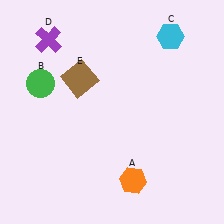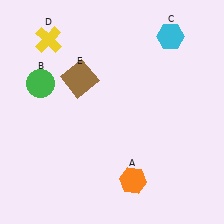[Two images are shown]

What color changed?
The cross (D) changed from purple in Image 1 to yellow in Image 2.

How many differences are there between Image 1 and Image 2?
There is 1 difference between the two images.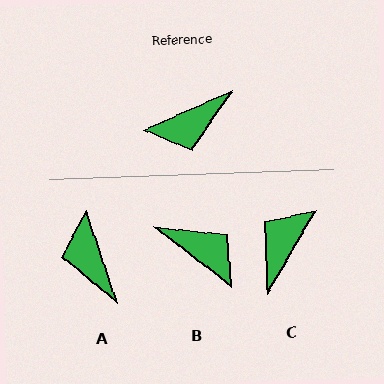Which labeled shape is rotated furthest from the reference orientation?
C, about 144 degrees away.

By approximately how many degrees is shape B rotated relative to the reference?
Approximately 118 degrees counter-clockwise.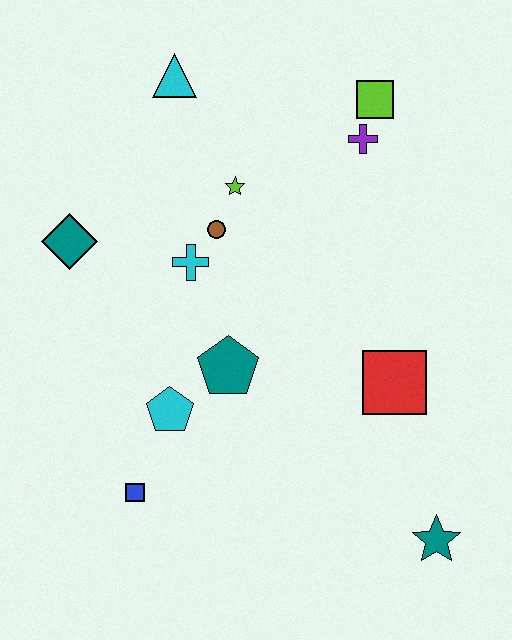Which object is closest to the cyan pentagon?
The teal pentagon is closest to the cyan pentagon.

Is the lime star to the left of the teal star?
Yes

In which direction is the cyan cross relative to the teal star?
The cyan cross is above the teal star.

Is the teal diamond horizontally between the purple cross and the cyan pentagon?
No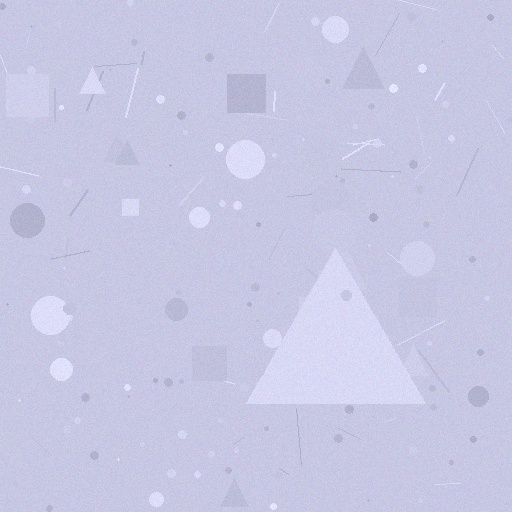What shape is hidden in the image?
A triangle is hidden in the image.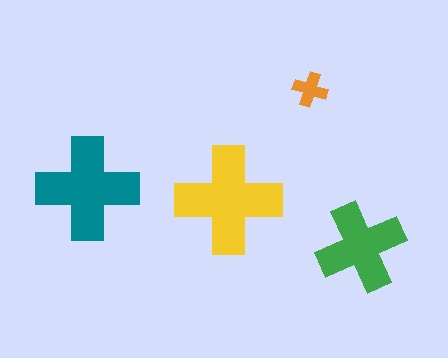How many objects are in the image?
There are 4 objects in the image.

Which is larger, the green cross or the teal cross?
The teal one.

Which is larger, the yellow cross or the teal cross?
The yellow one.